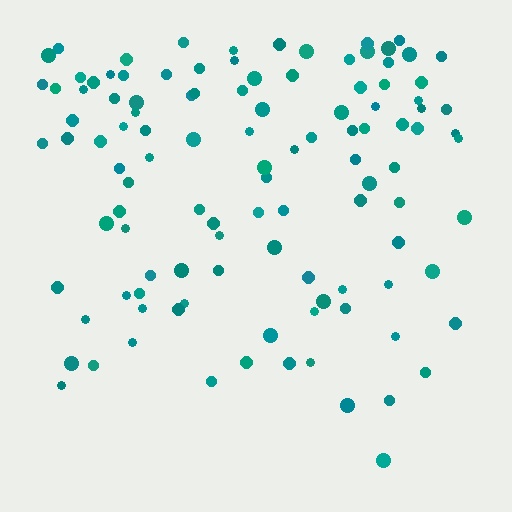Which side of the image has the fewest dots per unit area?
The bottom.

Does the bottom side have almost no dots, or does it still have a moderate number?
Still a moderate number, just noticeably fewer than the top.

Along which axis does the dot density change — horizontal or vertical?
Vertical.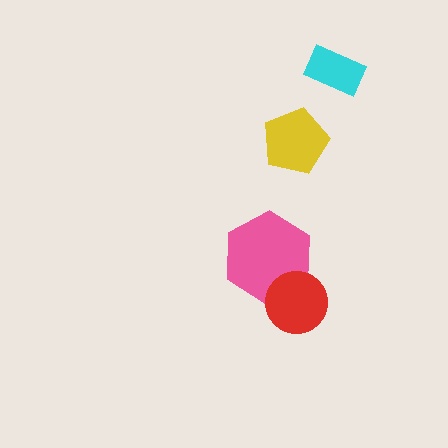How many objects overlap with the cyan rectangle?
0 objects overlap with the cyan rectangle.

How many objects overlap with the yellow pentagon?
0 objects overlap with the yellow pentagon.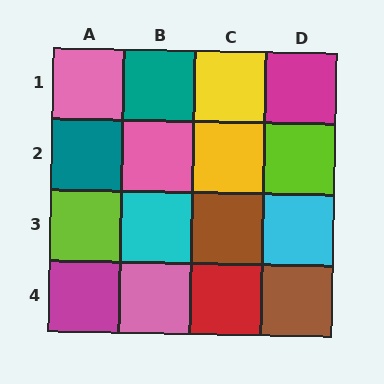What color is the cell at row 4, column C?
Red.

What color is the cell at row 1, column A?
Pink.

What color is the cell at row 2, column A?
Teal.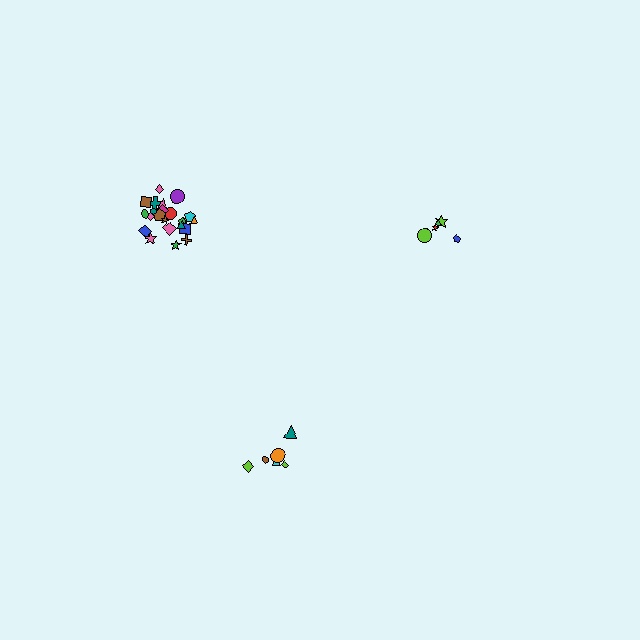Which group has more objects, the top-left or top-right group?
The top-left group.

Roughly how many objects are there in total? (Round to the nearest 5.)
Roughly 35 objects in total.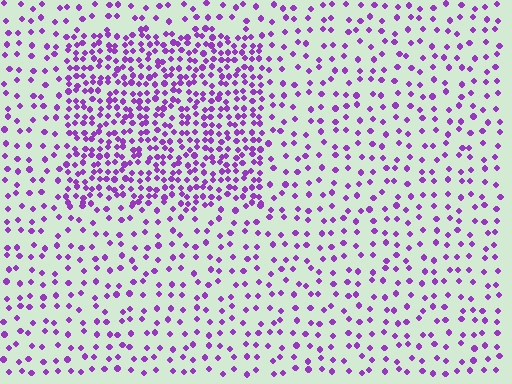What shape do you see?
I see a rectangle.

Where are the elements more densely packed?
The elements are more densely packed inside the rectangle boundary.